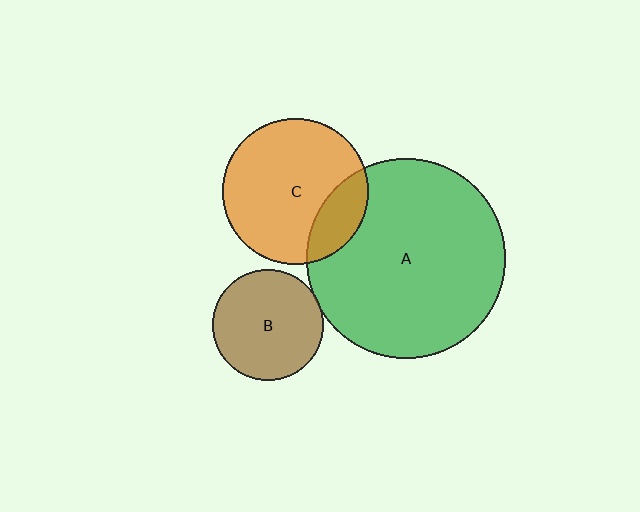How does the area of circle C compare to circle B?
Approximately 1.7 times.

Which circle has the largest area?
Circle A (green).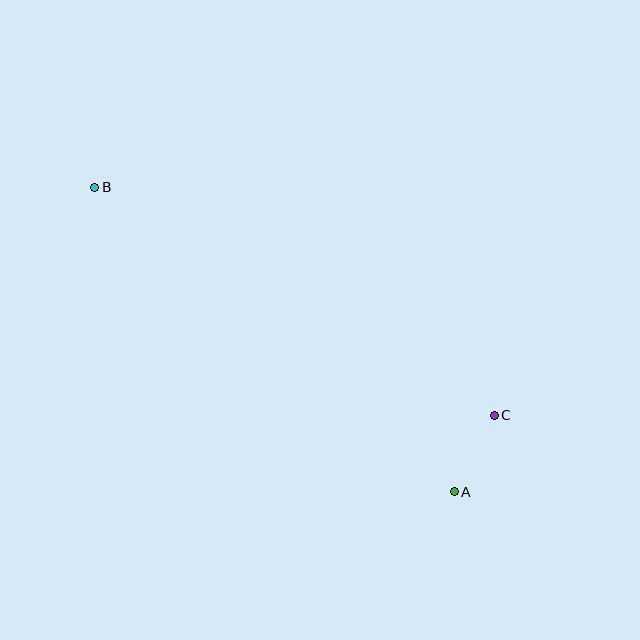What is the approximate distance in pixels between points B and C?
The distance between B and C is approximately 460 pixels.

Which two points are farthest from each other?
Points A and B are farthest from each other.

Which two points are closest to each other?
Points A and C are closest to each other.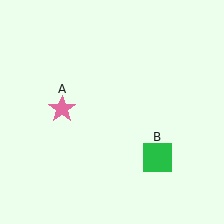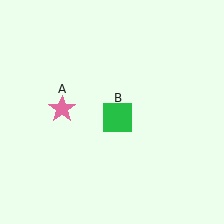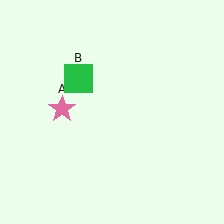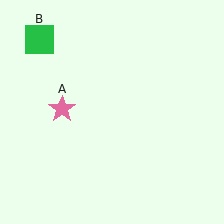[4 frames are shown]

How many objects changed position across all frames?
1 object changed position: green square (object B).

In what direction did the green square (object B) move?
The green square (object B) moved up and to the left.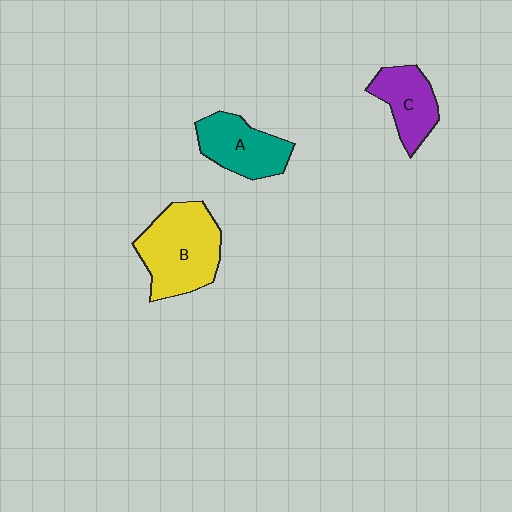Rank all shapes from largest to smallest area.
From largest to smallest: B (yellow), A (teal), C (purple).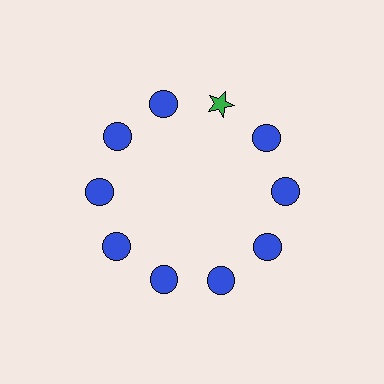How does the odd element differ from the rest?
It differs in both color (green instead of blue) and shape (star instead of circle).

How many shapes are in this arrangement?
There are 10 shapes arranged in a ring pattern.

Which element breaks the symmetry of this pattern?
The green star at roughly the 1 o'clock position breaks the symmetry. All other shapes are blue circles.